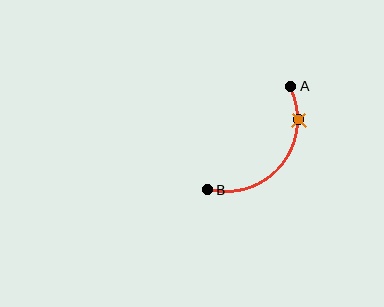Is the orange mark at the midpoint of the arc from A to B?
No. The orange mark lies on the arc but is closer to endpoint A. The arc midpoint would be at the point on the curve equidistant along the arc from both A and B.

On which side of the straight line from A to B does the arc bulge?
The arc bulges below and to the right of the straight line connecting A and B.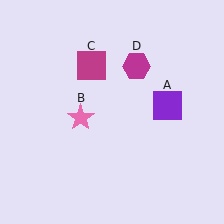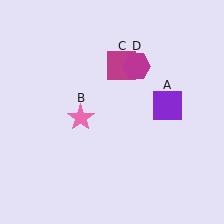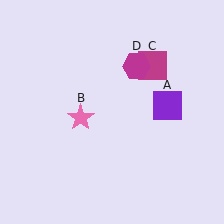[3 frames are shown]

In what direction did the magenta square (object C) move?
The magenta square (object C) moved right.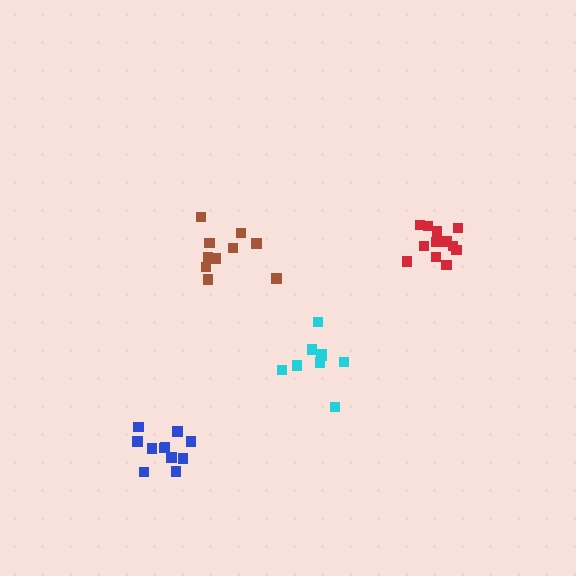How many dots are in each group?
Group 1: 9 dots, Group 2: 11 dots, Group 3: 12 dots, Group 4: 10 dots (42 total).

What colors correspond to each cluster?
The clusters are colored: cyan, blue, red, brown.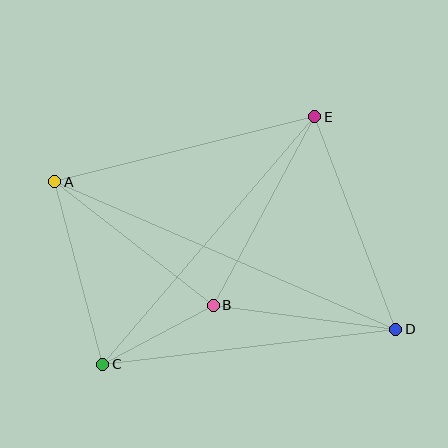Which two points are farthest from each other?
Points A and D are farthest from each other.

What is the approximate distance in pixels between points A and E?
The distance between A and E is approximately 268 pixels.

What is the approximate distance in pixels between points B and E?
The distance between B and E is approximately 214 pixels.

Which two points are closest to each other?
Points B and C are closest to each other.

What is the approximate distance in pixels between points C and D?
The distance between C and D is approximately 295 pixels.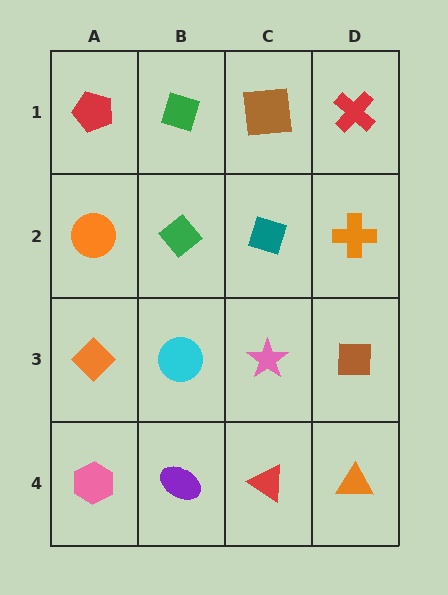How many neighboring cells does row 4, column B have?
3.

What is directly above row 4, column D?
A brown square.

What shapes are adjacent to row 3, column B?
A green diamond (row 2, column B), a purple ellipse (row 4, column B), an orange diamond (row 3, column A), a pink star (row 3, column C).